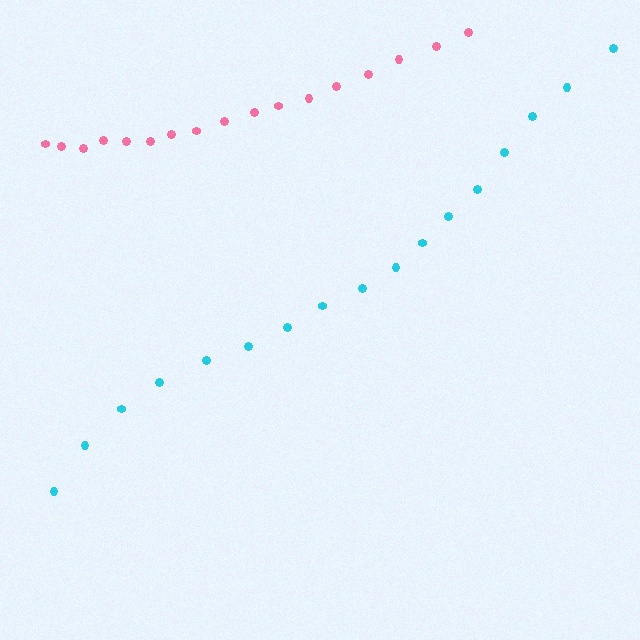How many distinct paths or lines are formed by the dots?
There are 2 distinct paths.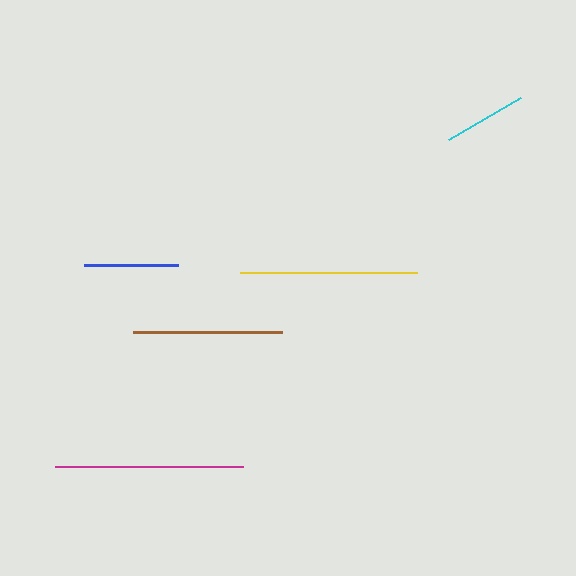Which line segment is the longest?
The magenta line is the longest at approximately 188 pixels.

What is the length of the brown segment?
The brown segment is approximately 149 pixels long.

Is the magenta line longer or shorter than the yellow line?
The magenta line is longer than the yellow line.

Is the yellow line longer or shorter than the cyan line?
The yellow line is longer than the cyan line.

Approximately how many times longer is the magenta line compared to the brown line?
The magenta line is approximately 1.3 times the length of the brown line.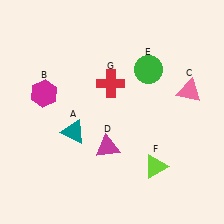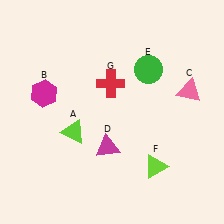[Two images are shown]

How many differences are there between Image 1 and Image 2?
There is 1 difference between the two images.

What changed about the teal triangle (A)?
In Image 1, A is teal. In Image 2, it changed to lime.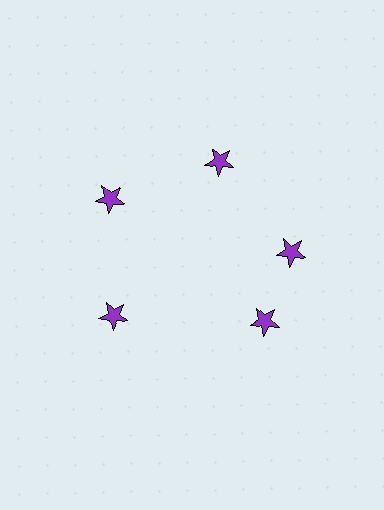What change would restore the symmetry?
The symmetry would be restored by rotating it back into even spacing with its neighbors so that all 5 stars sit at equal angles and equal distance from the center.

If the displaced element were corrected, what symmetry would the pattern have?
It would have 5-fold rotational symmetry — the pattern would map onto itself every 72 degrees.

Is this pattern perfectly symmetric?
No. The 5 purple stars are arranged in a ring, but one element near the 5 o'clock position is rotated out of alignment along the ring, breaking the 5-fold rotational symmetry.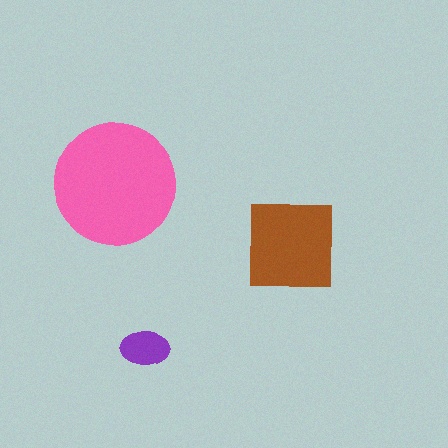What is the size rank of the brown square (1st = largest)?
2nd.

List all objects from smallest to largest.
The purple ellipse, the brown square, the pink circle.